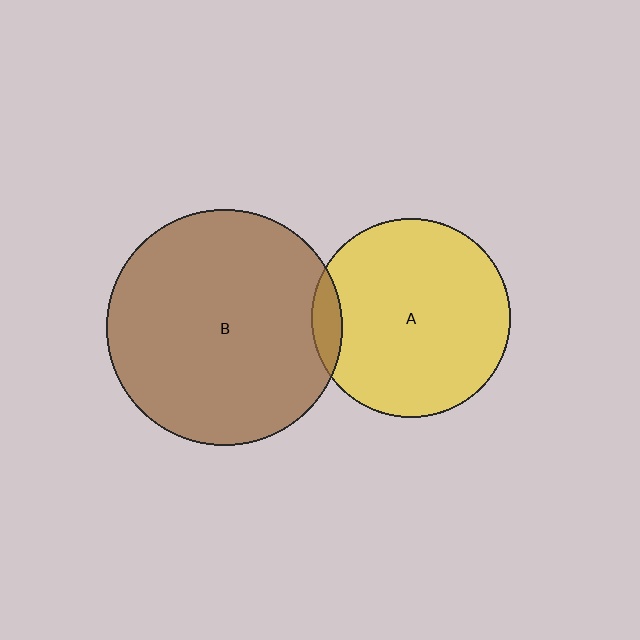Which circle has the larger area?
Circle B (brown).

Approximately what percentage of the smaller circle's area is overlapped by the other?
Approximately 10%.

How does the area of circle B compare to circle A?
Approximately 1.4 times.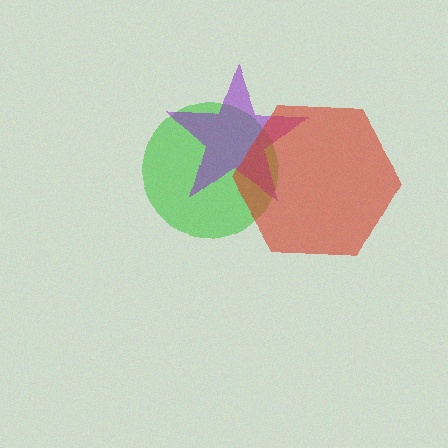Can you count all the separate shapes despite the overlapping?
Yes, there are 3 separate shapes.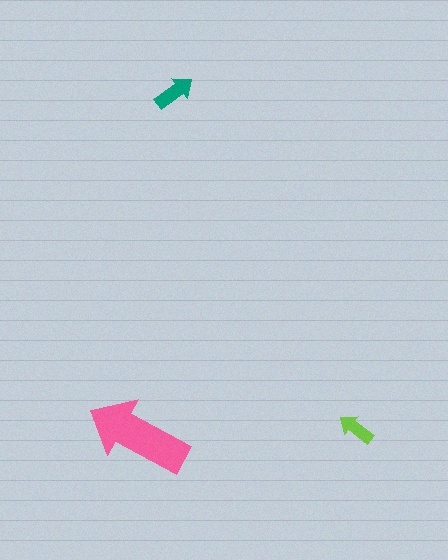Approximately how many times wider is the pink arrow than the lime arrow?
About 3 times wider.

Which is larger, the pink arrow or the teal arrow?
The pink one.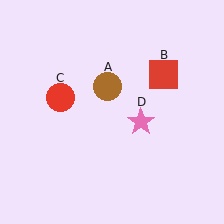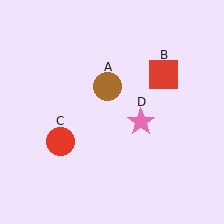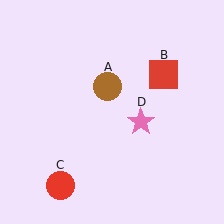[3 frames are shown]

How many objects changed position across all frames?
1 object changed position: red circle (object C).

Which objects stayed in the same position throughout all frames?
Brown circle (object A) and red square (object B) and pink star (object D) remained stationary.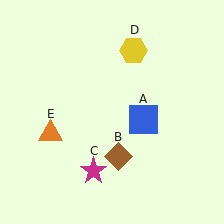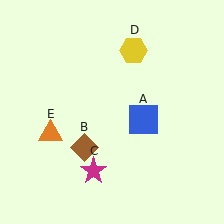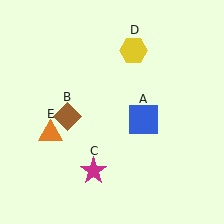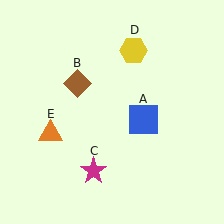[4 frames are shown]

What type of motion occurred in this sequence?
The brown diamond (object B) rotated clockwise around the center of the scene.